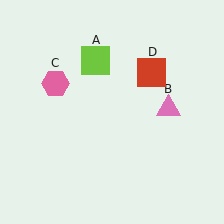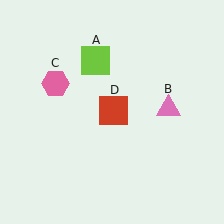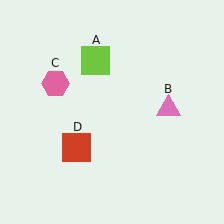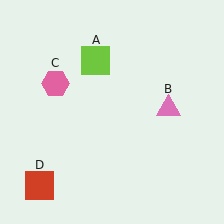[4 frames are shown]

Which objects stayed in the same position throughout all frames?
Lime square (object A) and pink triangle (object B) and pink hexagon (object C) remained stationary.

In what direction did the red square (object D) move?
The red square (object D) moved down and to the left.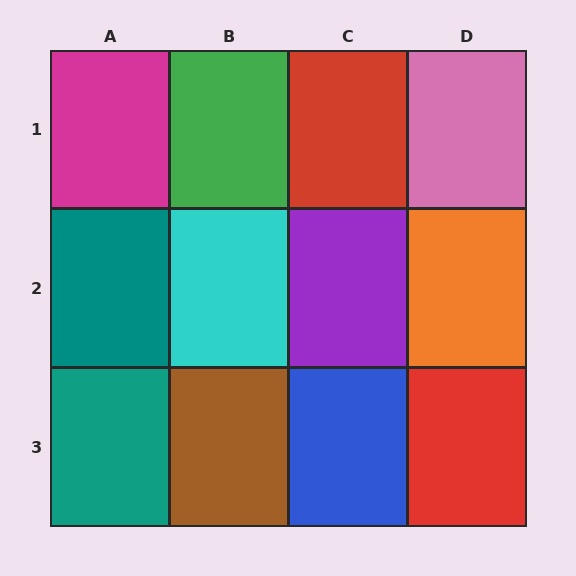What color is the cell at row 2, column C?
Purple.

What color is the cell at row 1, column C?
Red.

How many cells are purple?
1 cell is purple.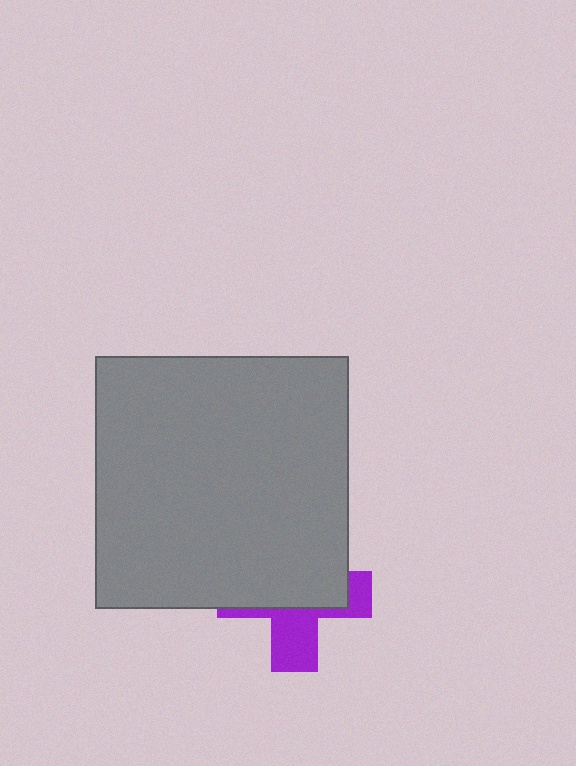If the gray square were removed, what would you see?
You would see the complete purple cross.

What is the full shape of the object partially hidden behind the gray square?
The partially hidden object is a purple cross.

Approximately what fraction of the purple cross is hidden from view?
Roughly 62% of the purple cross is hidden behind the gray square.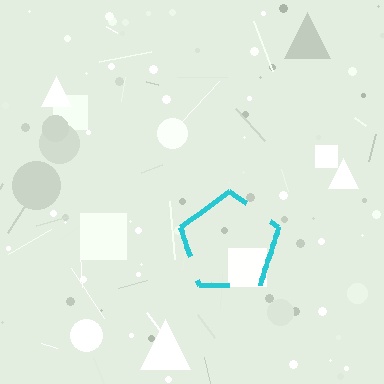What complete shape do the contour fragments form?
The contour fragments form a pentagon.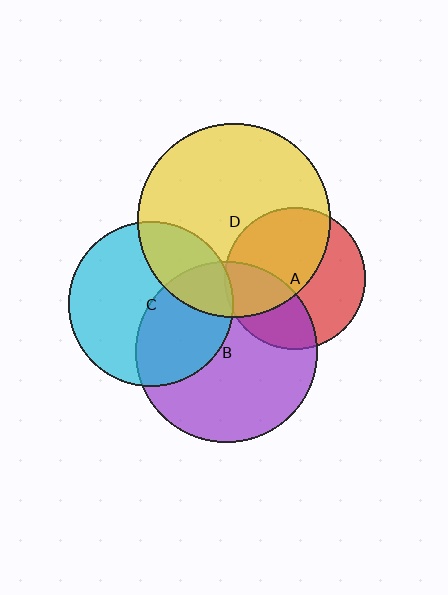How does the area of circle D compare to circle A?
Approximately 1.9 times.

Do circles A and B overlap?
Yes.